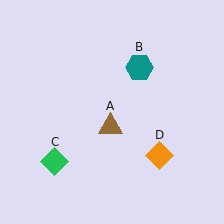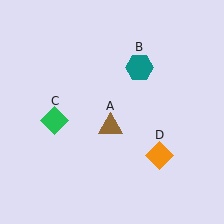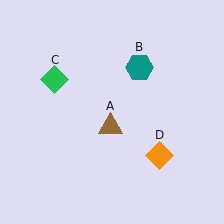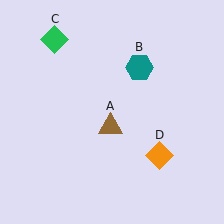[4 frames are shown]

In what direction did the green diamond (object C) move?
The green diamond (object C) moved up.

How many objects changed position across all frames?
1 object changed position: green diamond (object C).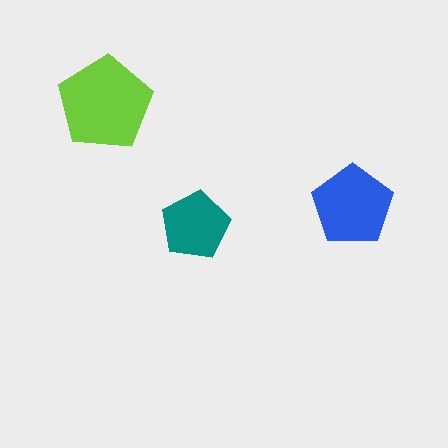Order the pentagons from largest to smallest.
the lime one, the blue one, the teal one.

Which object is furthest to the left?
The lime pentagon is leftmost.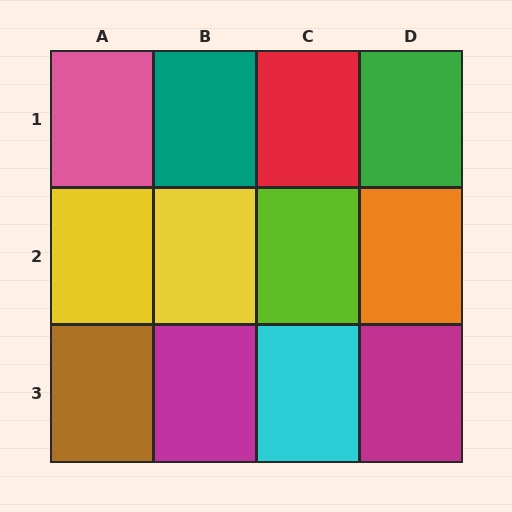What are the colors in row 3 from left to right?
Brown, magenta, cyan, magenta.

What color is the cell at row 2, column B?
Yellow.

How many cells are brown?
1 cell is brown.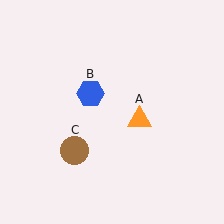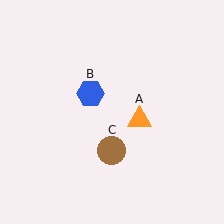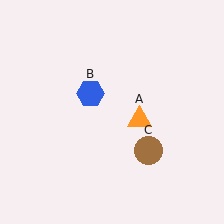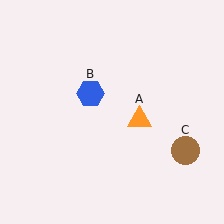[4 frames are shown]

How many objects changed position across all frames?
1 object changed position: brown circle (object C).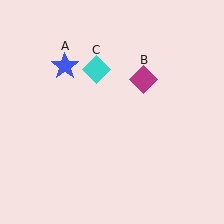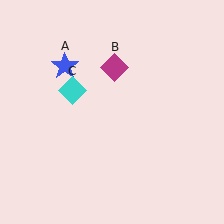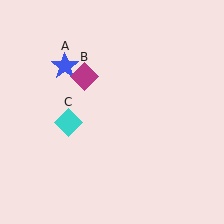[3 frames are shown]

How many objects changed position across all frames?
2 objects changed position: magenta diamond (object B), cyan diamond (object C).